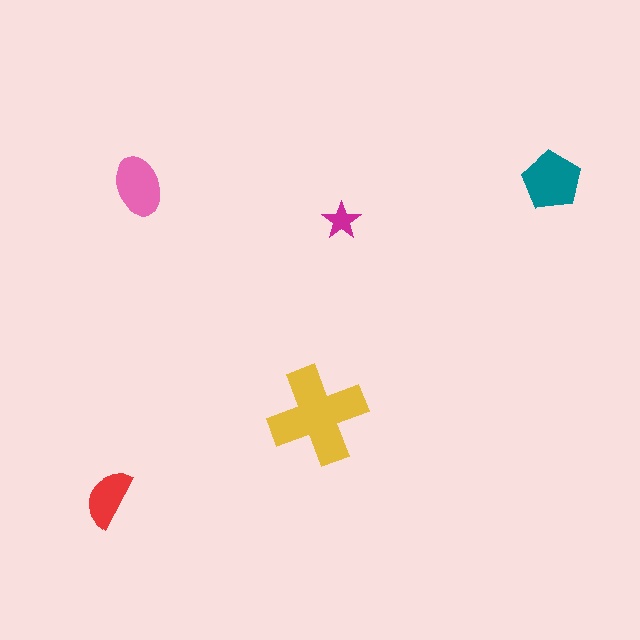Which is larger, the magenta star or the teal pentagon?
The teal pentagon.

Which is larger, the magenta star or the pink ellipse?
The pink ellipse.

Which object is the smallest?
The magenta star.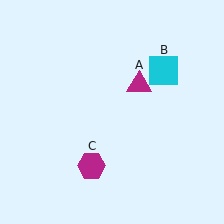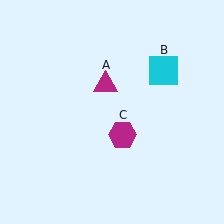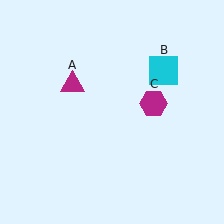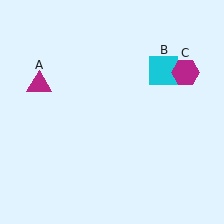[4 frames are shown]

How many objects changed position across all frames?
2 objects changed position: magenta triangle (object A), magenta hexagon (object C).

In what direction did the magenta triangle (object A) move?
The magenta triangle (object A) moved left.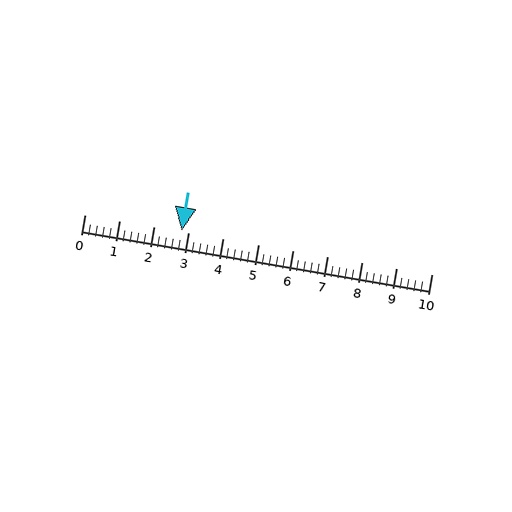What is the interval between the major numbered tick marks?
The major tick marks are spaced 1 units apart.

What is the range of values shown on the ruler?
The ruler shows values from 0 to 10.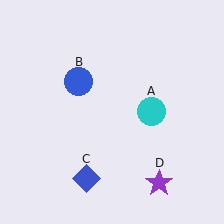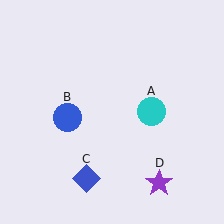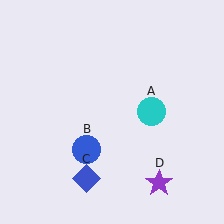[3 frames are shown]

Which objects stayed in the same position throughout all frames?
Cyan circle (object A) and blue diamond (object C) and purple star (object D) remained stationary.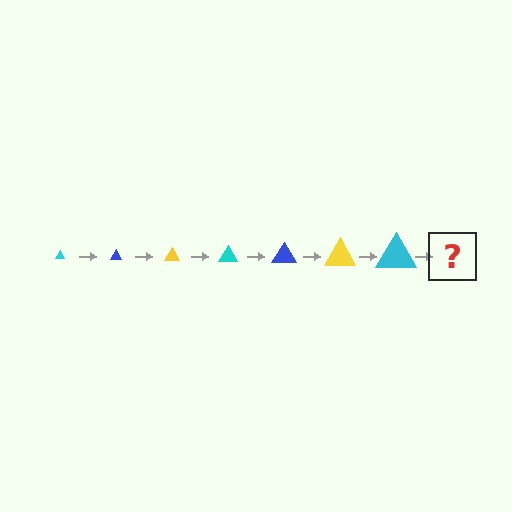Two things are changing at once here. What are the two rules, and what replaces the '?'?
The two rules are that the triangle grows larger each step and the color cycles through cyan, blue, and yellow. The '?' should be a blue triangle, larger than the previous one.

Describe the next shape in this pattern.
It should be a blue triangle, larger than the previous one.